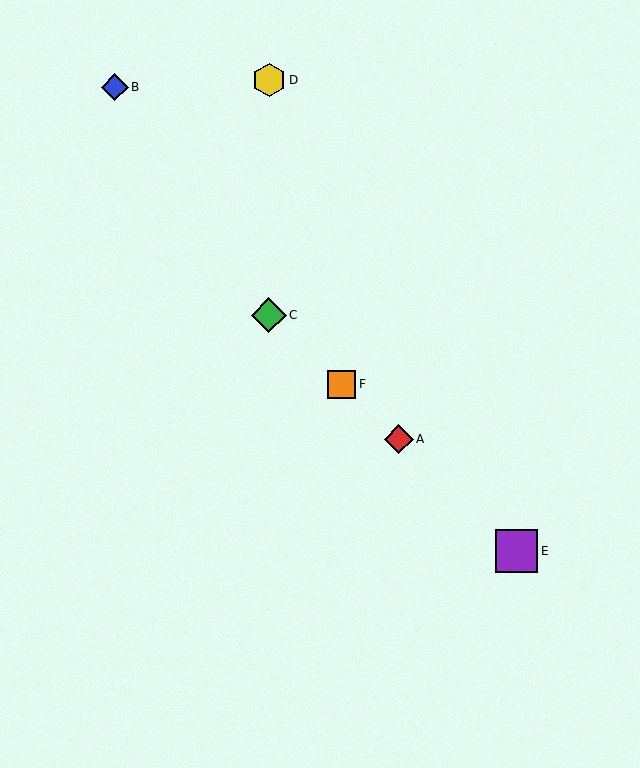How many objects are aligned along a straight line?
4 objects (A, C, E, F) are aligned along a straight line.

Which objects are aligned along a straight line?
Objects A, C, E, F are aligned along a straight line.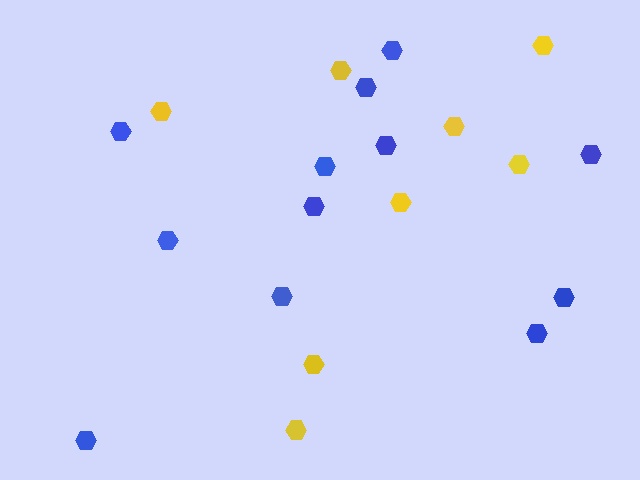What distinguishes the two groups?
There are 2 groups: one group of blue hexagons (12) and one group of yellow hexagons (8).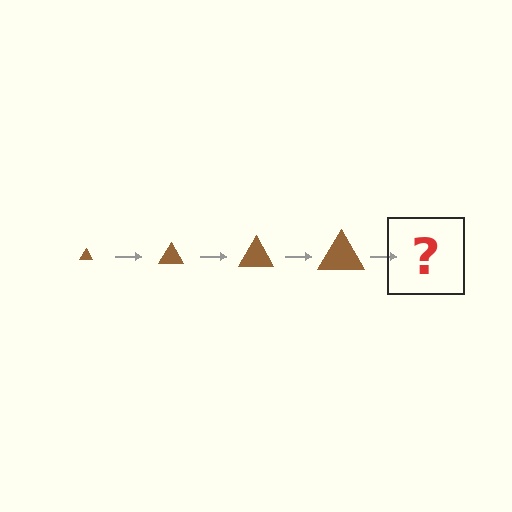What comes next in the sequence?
The next element should be a brown triangle, larger than the previous one.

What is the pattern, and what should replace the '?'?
The pattern is that the triangle gets progressively larger each step. The '?' should be a brown triangle, larger than the previous one.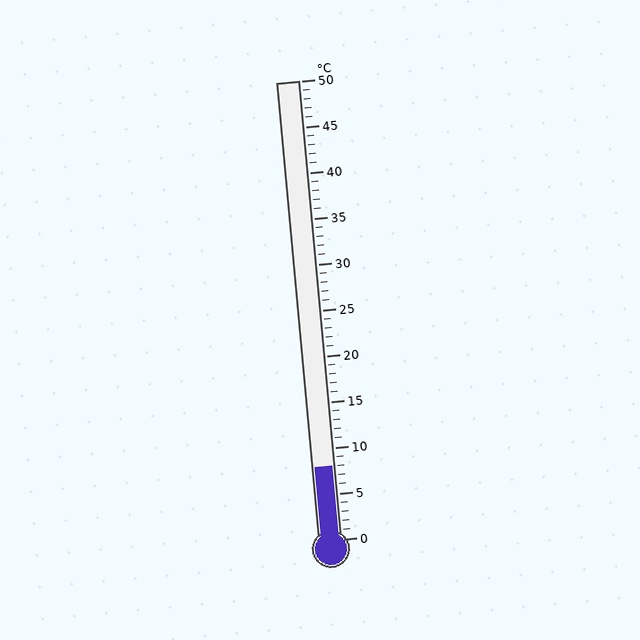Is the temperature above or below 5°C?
The temperature is above 5°C.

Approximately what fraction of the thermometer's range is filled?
The thermometer is filled to approximately 15% of its range.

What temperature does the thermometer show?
The thermometer shows approximately 8°C.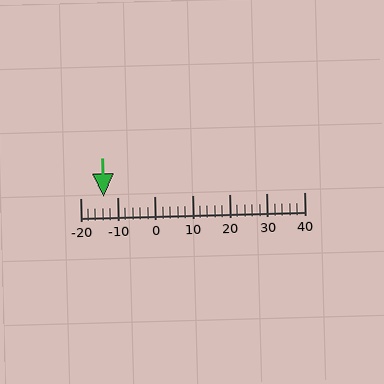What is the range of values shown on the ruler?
The ruler shows values from -20 to 40.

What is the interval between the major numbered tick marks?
The major tick marks are spaced 10 units apart.